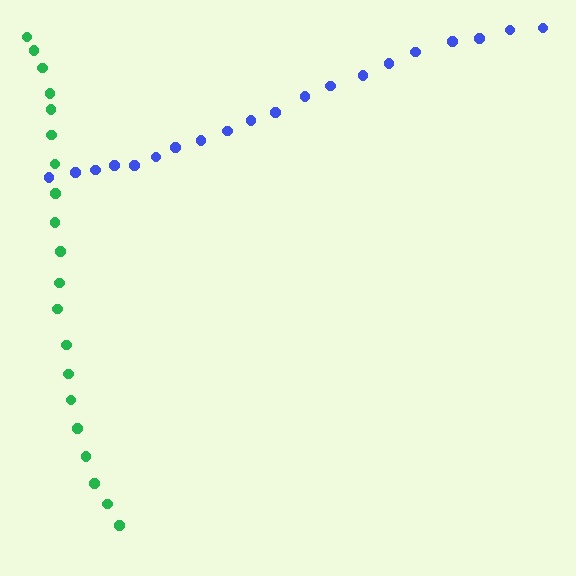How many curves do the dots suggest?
There are 2 distinct paths.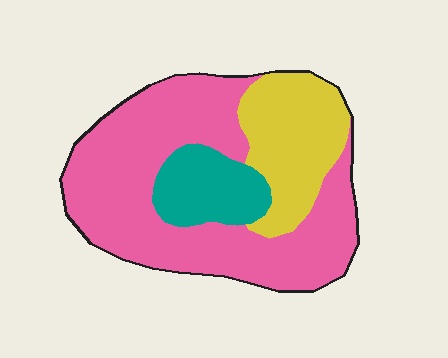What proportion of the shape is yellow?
Yellow covers roughly 25% of the shape.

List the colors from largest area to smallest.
From largest to smallest: pink, yellow, teal.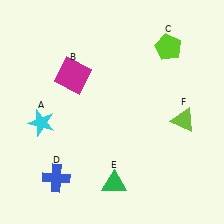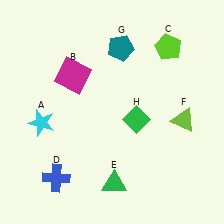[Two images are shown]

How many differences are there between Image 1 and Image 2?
There are 2 differences between the two images.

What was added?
A teal pentagon (G), a green diamond (H) were added in Image 2.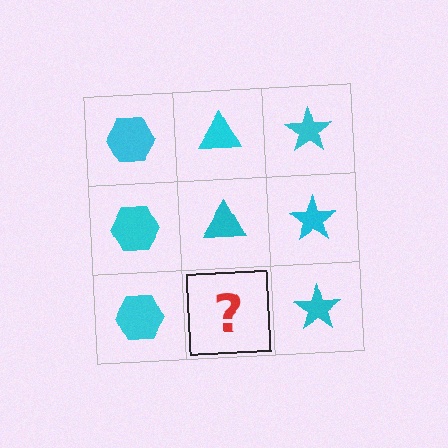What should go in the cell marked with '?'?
The missing cell should contain a cyan triangle.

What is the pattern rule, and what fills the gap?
The rule is that each column has a consistent shape. The gap should be filled with a cyan triangle.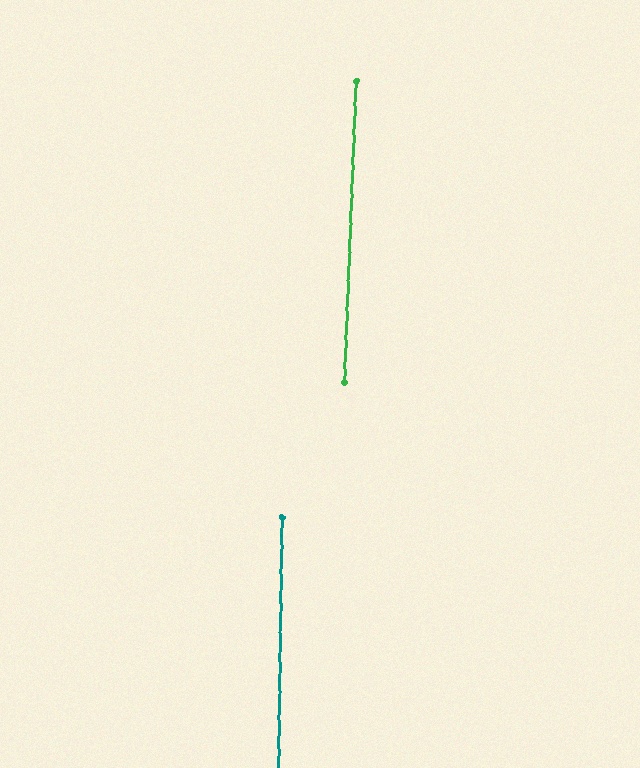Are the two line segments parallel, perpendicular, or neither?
Parallel — their directions differ by only 1.3°.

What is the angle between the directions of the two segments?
Approximately 1 degree.